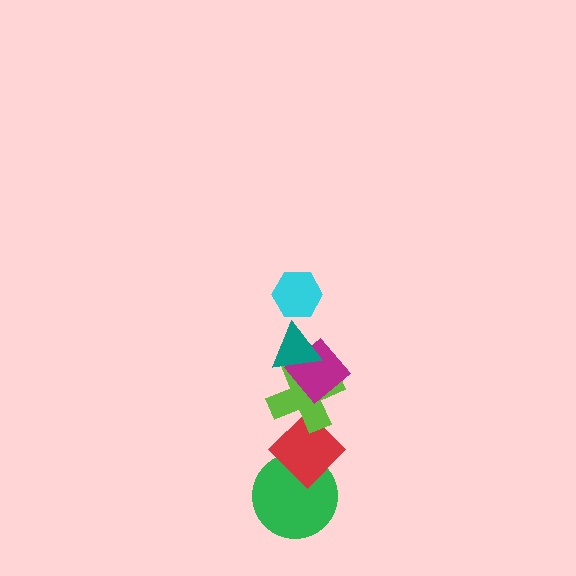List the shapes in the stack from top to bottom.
From top to bottom: the cyan hexagon, the teal triangle, the magenta diamond, the lime cross, the red diamond, the green circle.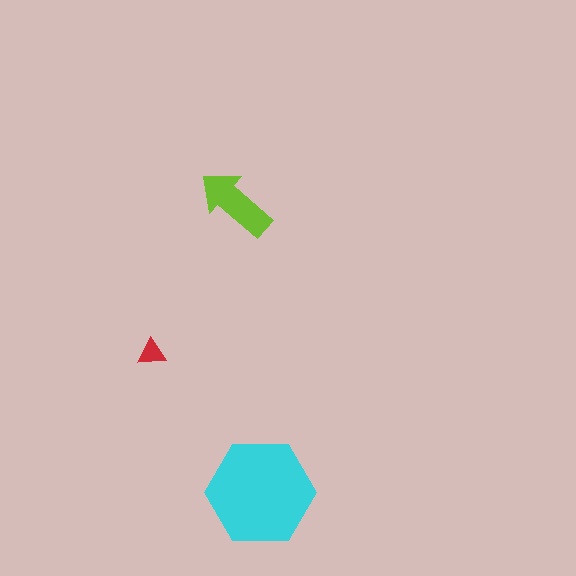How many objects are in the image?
There are 3 objects in the image.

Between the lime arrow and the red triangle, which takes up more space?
The lime arrow.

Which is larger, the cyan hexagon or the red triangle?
The cyan hexagon.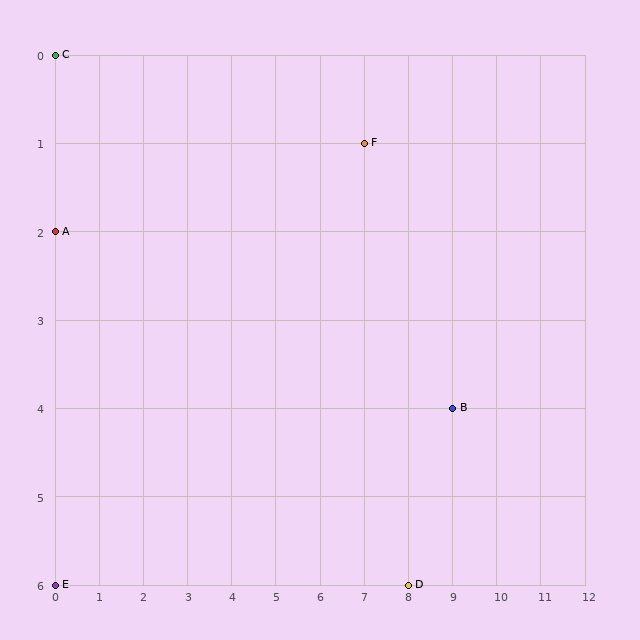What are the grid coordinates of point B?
Point B is at grid coordinates (9, 4).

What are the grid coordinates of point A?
Point A is at grid coordinates (0, 2).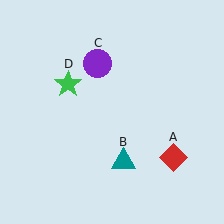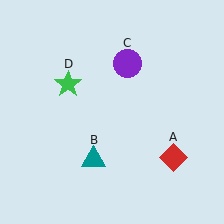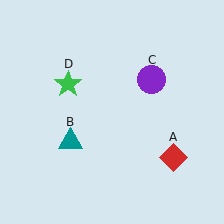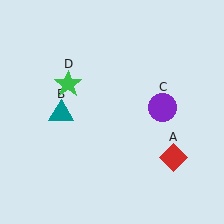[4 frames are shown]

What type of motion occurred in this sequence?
The teal triangle (object B), purple circle (object C) rotated clockwise around the center of the scene.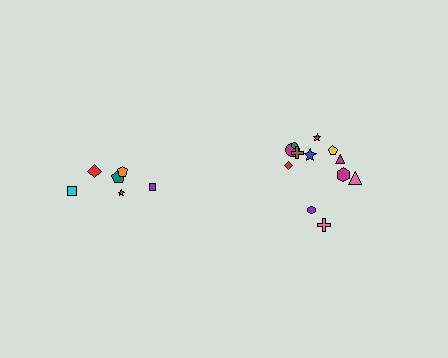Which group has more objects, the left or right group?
The right group.